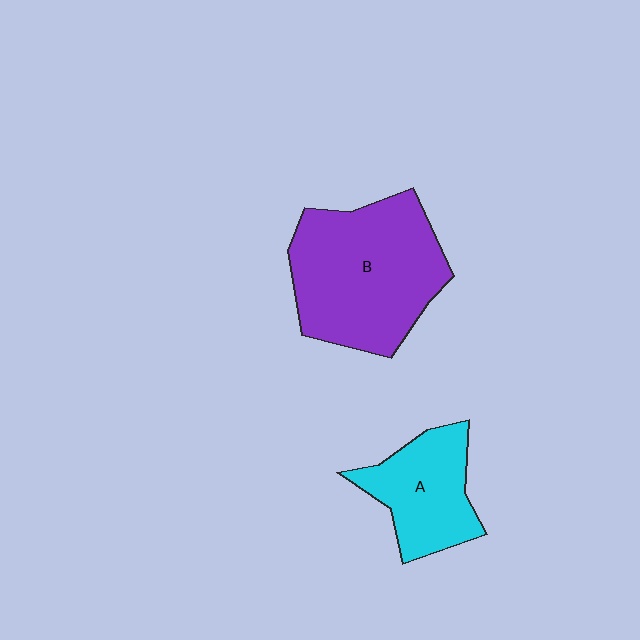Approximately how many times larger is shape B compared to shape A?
Approximately 1.8 times.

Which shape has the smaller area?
Shape A (cyan).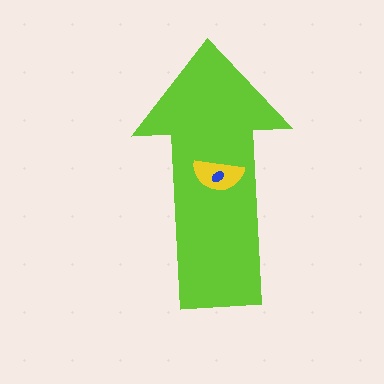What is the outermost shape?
The lime arrow.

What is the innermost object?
The blue ellipse.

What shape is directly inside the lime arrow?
The yellow semicircle.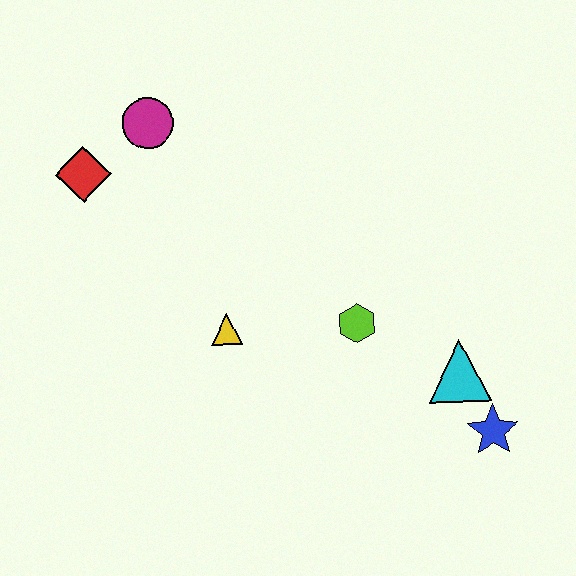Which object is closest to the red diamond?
The magenta circle is closest to the red diamond.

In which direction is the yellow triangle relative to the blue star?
The yellow triangle is to the left of the blue star.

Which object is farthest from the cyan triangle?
The red diamond is farthest from the cyan triangle.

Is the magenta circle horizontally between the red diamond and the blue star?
Yes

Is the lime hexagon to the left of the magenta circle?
No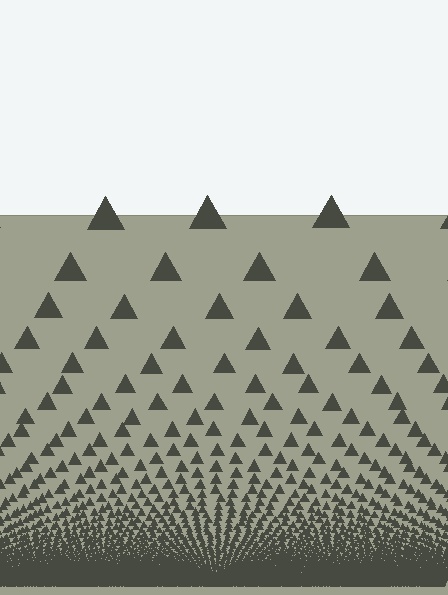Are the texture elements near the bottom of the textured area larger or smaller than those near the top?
Smaller. The gradient is inverted — elements near the bottom are smaller and denser.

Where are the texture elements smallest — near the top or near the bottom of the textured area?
Near the bottom.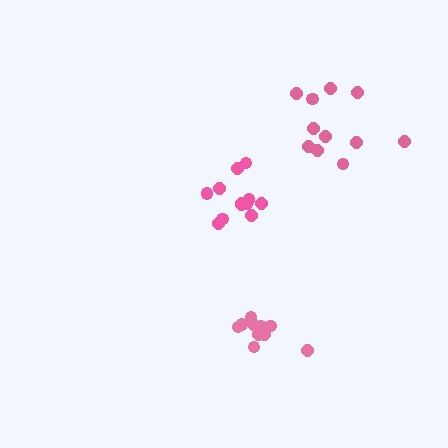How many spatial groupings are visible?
There are 3 spatial groupings.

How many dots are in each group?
Group 1: 12 dots, Group 2: 10 dots, Group 3: 11 dots (33 total).